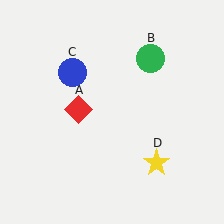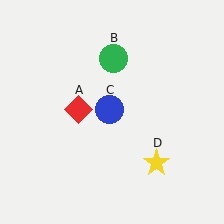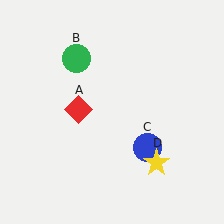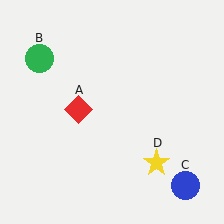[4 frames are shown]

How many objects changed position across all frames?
2 objects changed position: green circle (object B), blue circle (object C).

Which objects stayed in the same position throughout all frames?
Red diamond (object A) and yellow star (object D) remained stationary.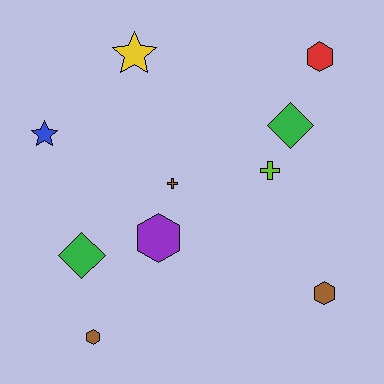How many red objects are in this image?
There is 1 red object.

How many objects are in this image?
There are 10 objects.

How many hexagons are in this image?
There are 4 hexagons.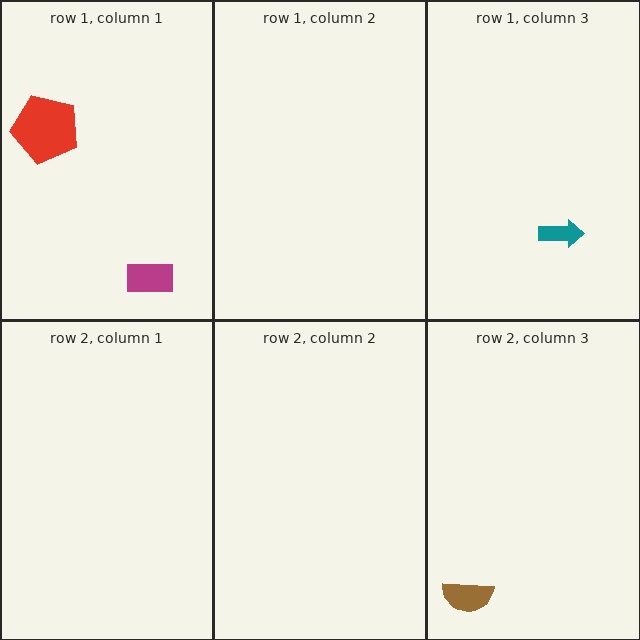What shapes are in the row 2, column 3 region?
The brown semicircle.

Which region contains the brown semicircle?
The row 2, column 3 region.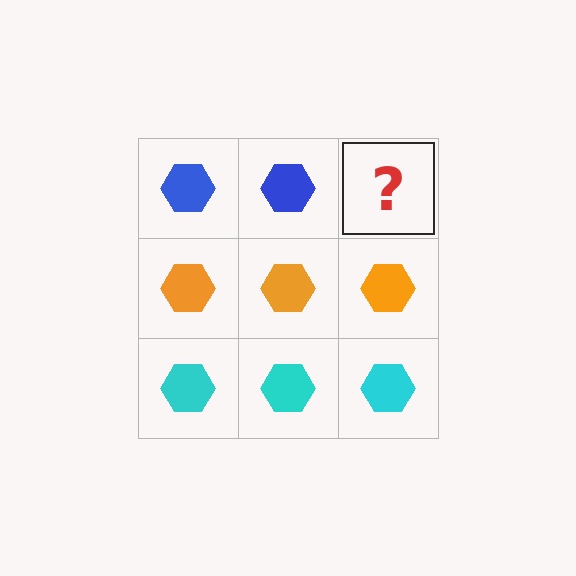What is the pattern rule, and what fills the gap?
The rule is that each row has a consistent color. The gap should be filled with a blue hexagon.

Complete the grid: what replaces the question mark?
The question mark should be replaced with a blue hexagon.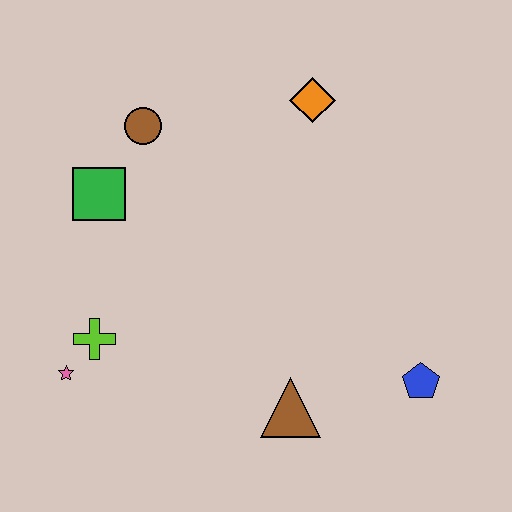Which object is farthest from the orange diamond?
The pink star is farthest from the orange diamond.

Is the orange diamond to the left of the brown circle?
No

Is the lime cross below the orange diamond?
Yes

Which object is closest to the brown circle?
The green square is closest to the brown circle.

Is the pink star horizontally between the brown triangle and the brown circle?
No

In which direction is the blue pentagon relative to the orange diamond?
The blue pentagon is below the orange diamond.